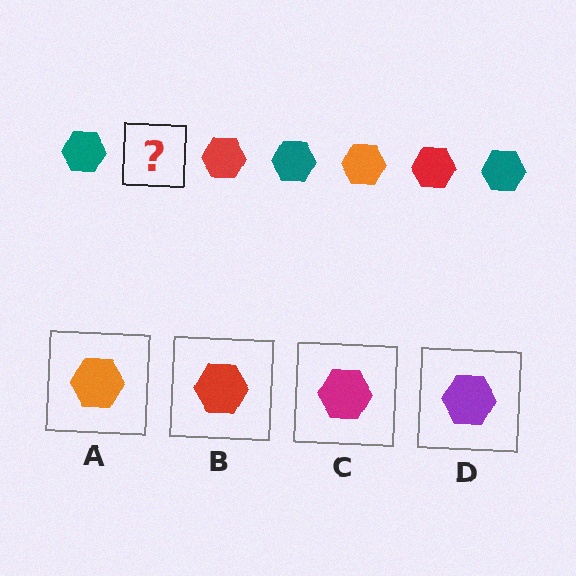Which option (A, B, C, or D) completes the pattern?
A.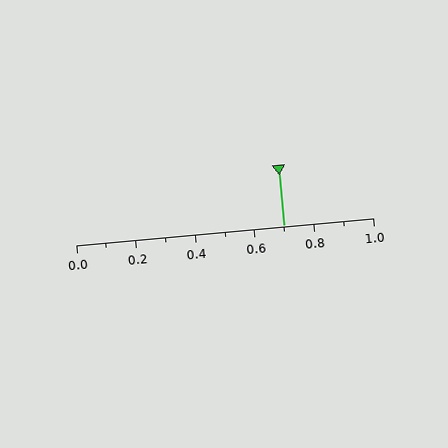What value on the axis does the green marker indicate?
The marker indicates approximately 0.7.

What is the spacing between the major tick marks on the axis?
The major ticks are spaced 0.2 apart.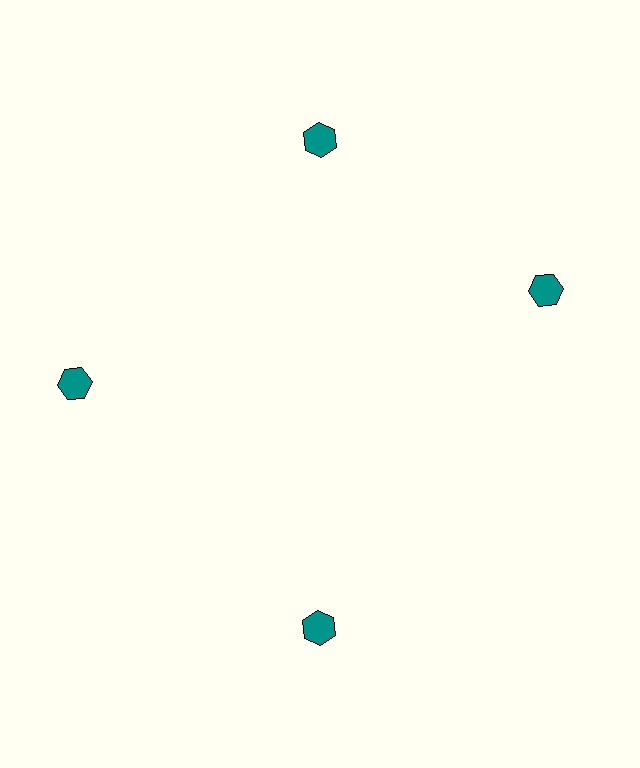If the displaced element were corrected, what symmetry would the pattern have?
It would have 4-fold rotational symmetry — the pattern would map onto itself every 90 degrees.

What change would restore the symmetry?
The symmetry would be restored by rotating it back into even spacing with its neighbors so that all 4 hexagons sit at equal angles and equal distance from the center.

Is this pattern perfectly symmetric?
No. The 4 teal hexagons are arranged in a ring, but one element near the 3 o'clock position is rotated out of alignment along the ring, breaking the 4-fold rotational symmetry.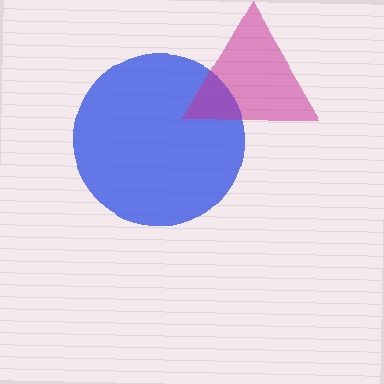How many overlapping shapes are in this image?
There are 2 overlapping shapes in the image.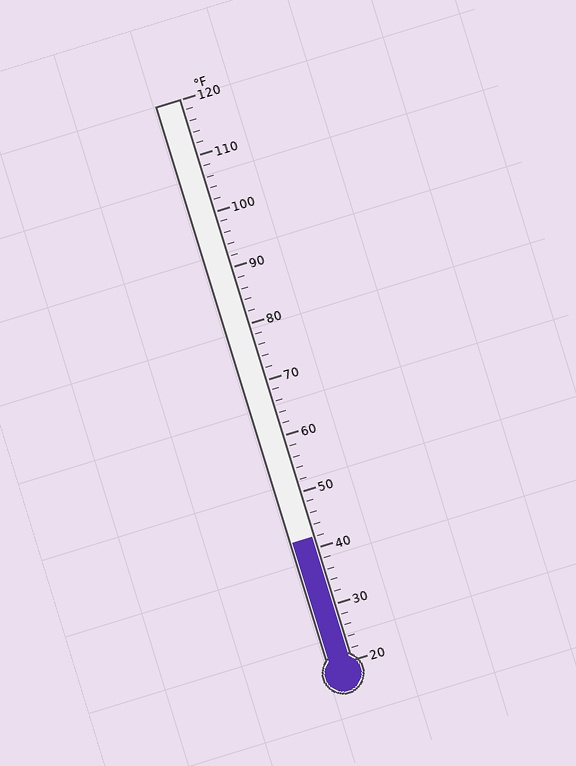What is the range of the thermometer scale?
The thermometer scale ranges from 20°F to 120°F.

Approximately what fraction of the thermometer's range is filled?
The thermometer is filled to approximately 20% of its range.